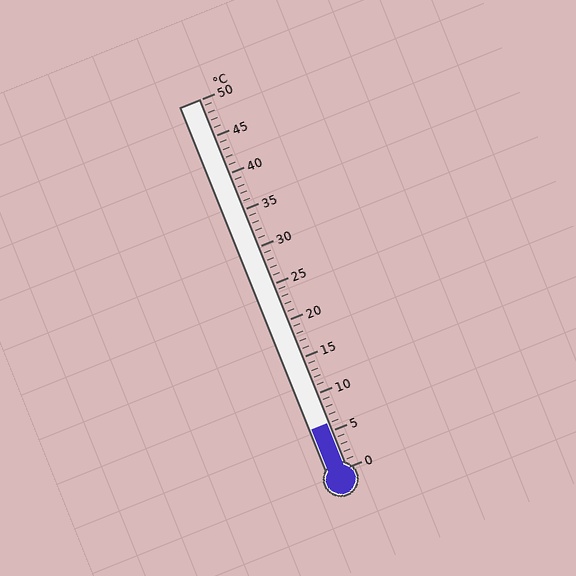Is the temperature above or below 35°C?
The temperature is below 35°C.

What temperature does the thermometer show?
The thermometer shows approximately 6°C.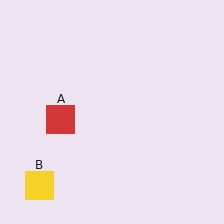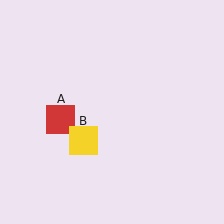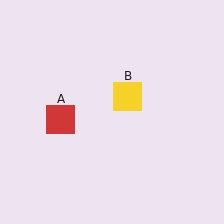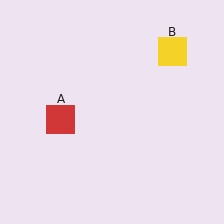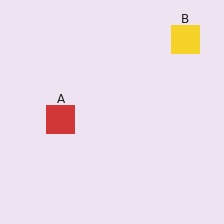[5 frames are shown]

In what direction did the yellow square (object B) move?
The yellow square (object B) moved up and to the right.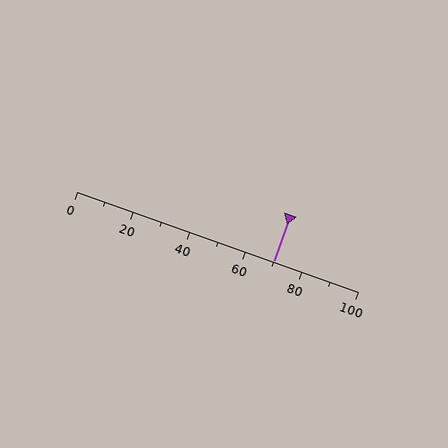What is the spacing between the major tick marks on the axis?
The major ticks are spaced 20 apart.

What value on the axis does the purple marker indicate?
The marker indicates approximately 70.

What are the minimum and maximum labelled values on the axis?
The axis runs from 0 to 100.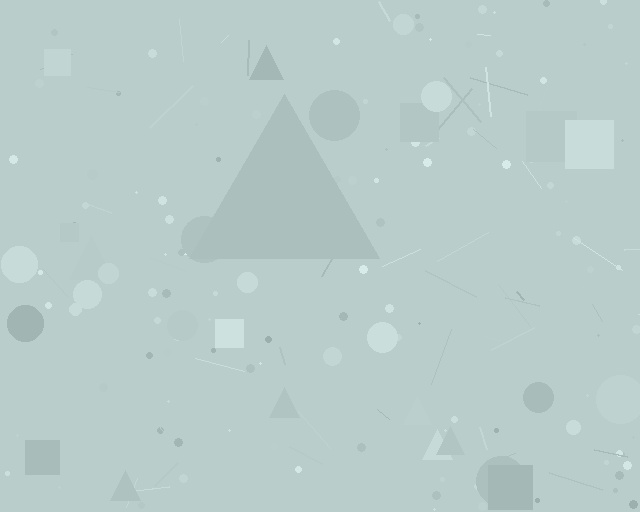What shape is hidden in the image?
A triangle is hidden in the image.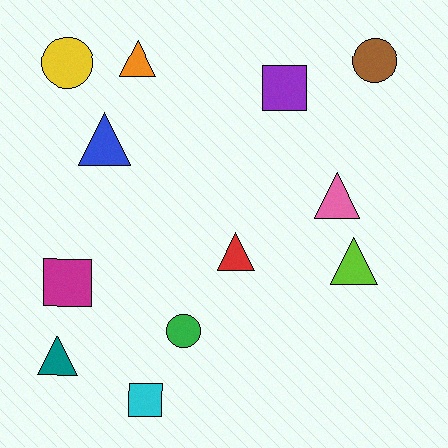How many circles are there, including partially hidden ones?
There are 3 circles.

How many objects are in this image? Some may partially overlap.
There are 12 objects.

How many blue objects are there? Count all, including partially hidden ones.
There is 1 blue object.